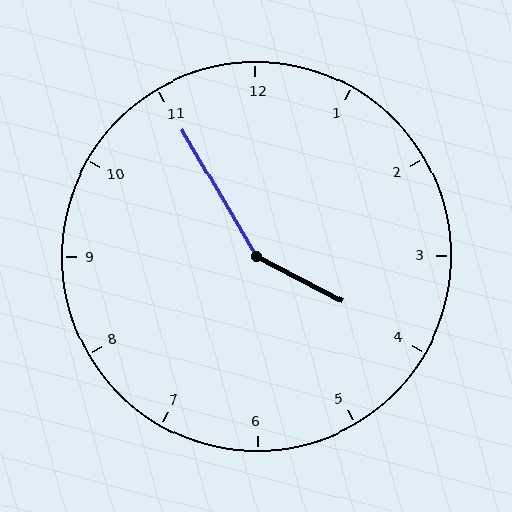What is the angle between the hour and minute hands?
Approximately 148 degrees.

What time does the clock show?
3:55.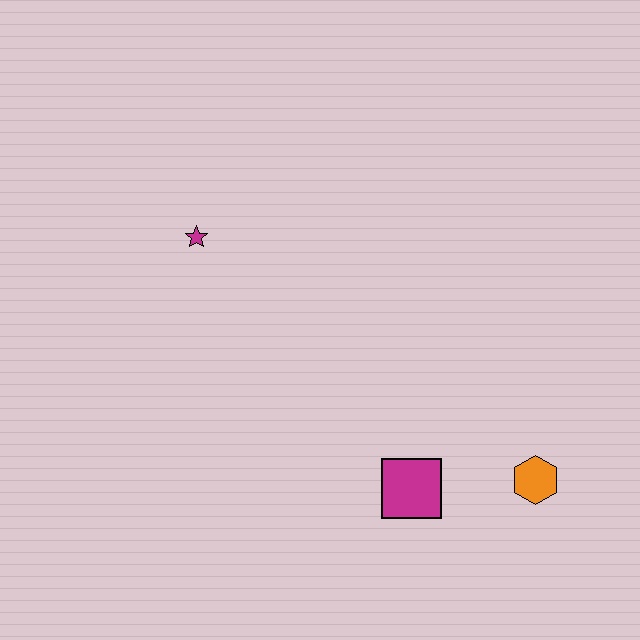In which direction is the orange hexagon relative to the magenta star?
The orange hexagon is to the right of the magenta star.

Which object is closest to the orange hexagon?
The magenta square is closest to the orange hexagon.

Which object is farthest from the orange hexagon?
The magenta star is farthest from the orange hexagon.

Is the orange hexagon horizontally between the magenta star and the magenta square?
No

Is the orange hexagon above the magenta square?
Yes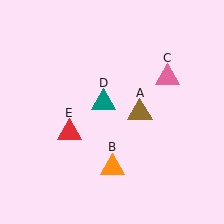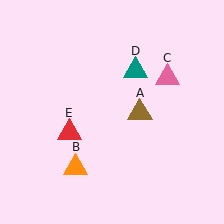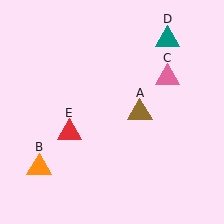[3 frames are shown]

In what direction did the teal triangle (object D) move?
The teal triangle (object D) moved up and to the right.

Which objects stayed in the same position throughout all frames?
Brown triangle (object A) and pink triangle (object C) and red triangle (object E) remained stationary.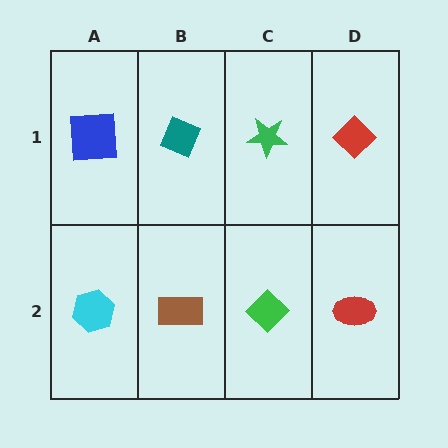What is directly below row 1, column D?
A red ellipse.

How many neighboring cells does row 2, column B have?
3.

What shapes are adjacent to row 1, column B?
A brown rectangle (row 2, column B), a blue square (row 1, column A), a green star (row 1, column C).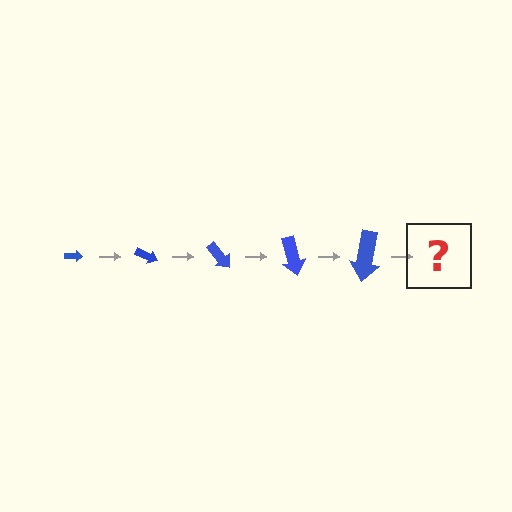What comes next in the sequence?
The next element should be an arrow, larger than the previous one and rotated 125 degrees from the start.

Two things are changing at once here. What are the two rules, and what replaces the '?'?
The two rules are that the arrow grows larger each step and it rotates 25 degrees each step. The '?' should be an arrow, larger than the previous one and rotated 125 degrees from the start.